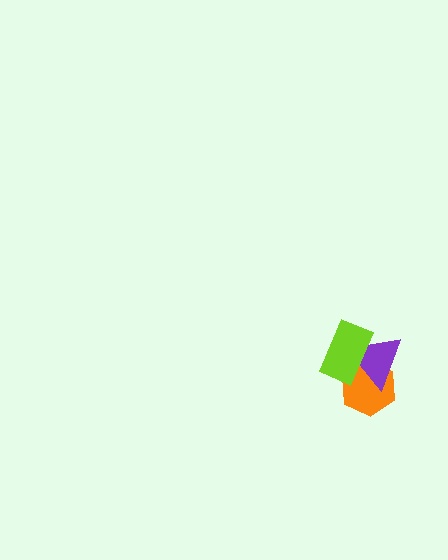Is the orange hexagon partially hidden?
Yes, it is partially covered by another shape.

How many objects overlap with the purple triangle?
2 objects overlap with the purple triangle.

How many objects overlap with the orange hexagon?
2 objects overlap with the orange hexagon.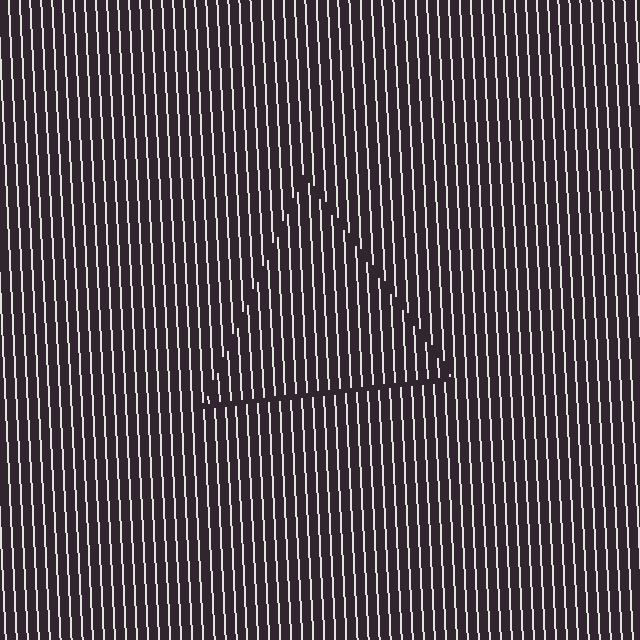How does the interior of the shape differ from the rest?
The interior of the shape contains the same grating, shifted by half a period — the contour is defined by the phase discontinuity where line-ends from the inner and outer gratings abut.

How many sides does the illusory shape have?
3 sides — the line-ends trace a triangle.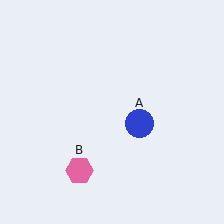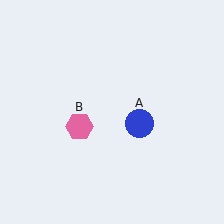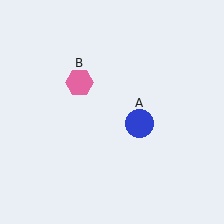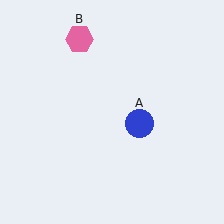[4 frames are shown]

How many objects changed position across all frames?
1 object changed position: pink hexagon (object B).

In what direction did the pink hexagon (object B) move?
The pink hexagon (object B) moved up.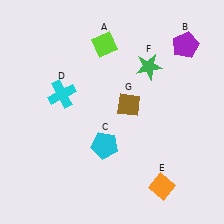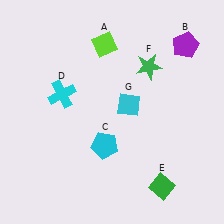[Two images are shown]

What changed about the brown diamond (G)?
In Image 1, G is brown. In Image 2, it changed to cyan.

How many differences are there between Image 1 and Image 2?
There are 2 differences between the two images.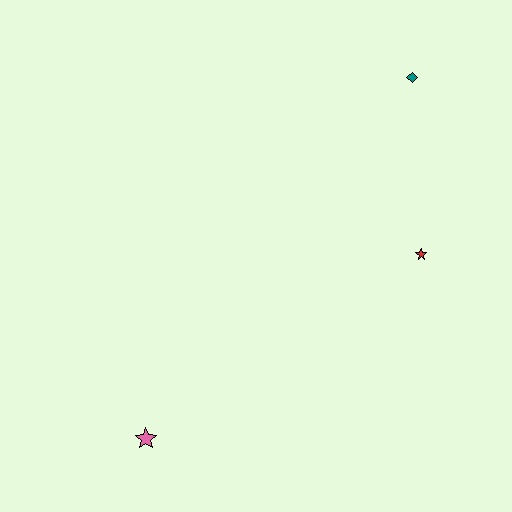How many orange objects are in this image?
There are no orange objects.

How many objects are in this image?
There are 3 objects.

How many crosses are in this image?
There are no crosses.